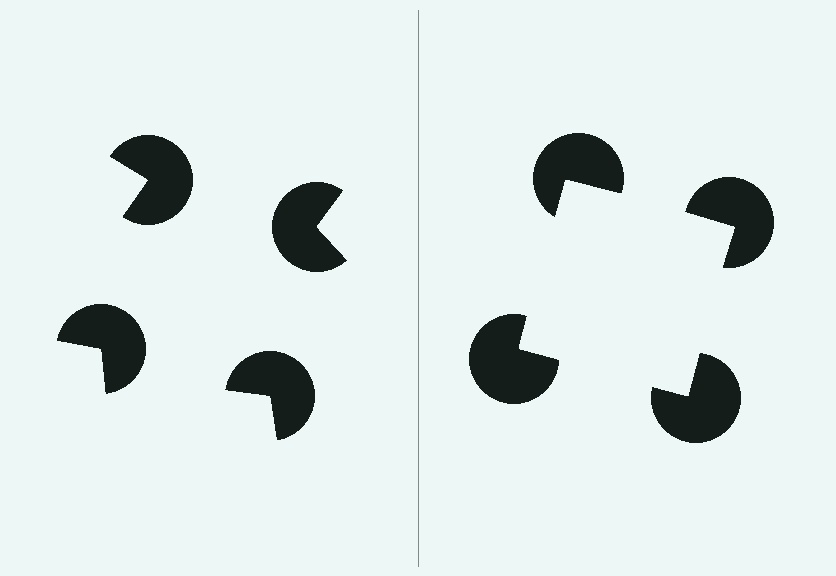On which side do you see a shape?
An illusory square appears on the right side. On the left side the wedge cuts are rotated, so no coherent shape forms.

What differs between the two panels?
The pac-man discs are positioned identically on both sides; only the wedge orientations differ. On the right they align to a square; on the left they are misaligned.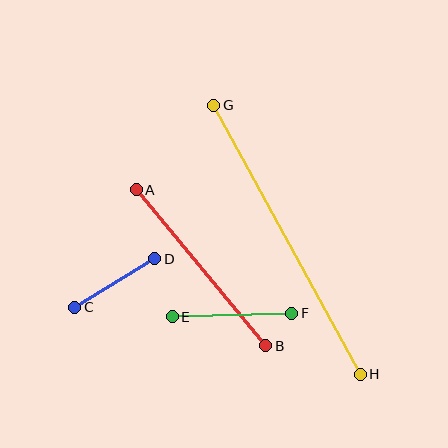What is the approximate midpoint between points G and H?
The midpoint is at approximately (287, 240) pixels.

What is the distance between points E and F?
The distance is approximately 120 pixels.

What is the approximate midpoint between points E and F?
The midpoint is at approximately (232, 315) pixels.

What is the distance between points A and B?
The distance is approximately 203 pixels.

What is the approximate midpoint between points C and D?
The midpoint is at approximately (115, 283) pixels.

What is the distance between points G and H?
The distance is approximately 306 pixels.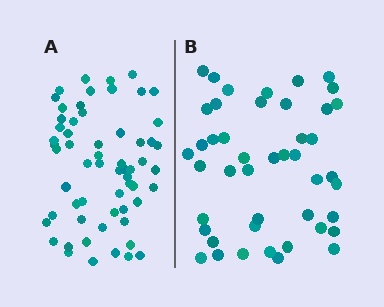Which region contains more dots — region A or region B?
Region A (the left region) has more dots.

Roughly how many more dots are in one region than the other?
Region A has approximately 15 more dots than region B.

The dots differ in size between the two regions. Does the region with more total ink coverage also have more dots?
No. Region B has more total ink coverage because its dots are larger, but region A actually contains more individual dots. Total area can be misleading — the number of items is what matters here.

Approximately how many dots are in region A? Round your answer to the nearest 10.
About 60 dots.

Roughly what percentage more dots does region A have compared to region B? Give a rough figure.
About 35% more.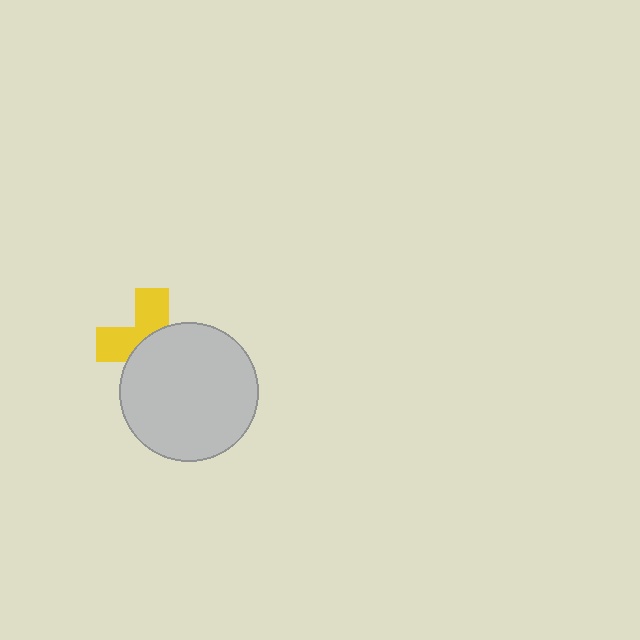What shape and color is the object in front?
The object in front is a light gray circle.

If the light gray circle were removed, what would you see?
You would see the complete yellow cross.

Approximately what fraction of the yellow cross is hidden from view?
Roughly 56% of the yellow cross is hidden behind the light gray circle.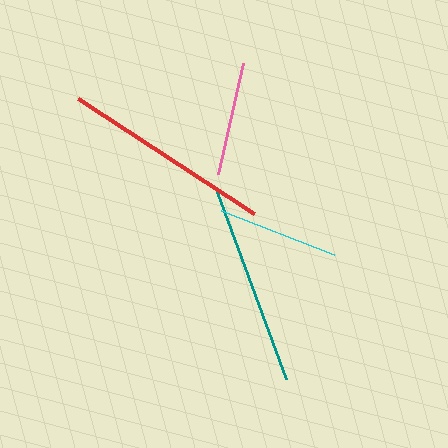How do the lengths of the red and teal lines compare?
The red and teal lines are approximately the same length.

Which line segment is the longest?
The red line is the longest at approximately 211 pixels.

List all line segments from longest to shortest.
From longest to shortest: red, teal, cyan, pink.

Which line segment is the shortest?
The pink line is the shortest at approximately 113 pixels.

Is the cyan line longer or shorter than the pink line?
The cyan line is longer than the pink line.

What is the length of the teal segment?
The teal segment is approximately 199 pixels long.